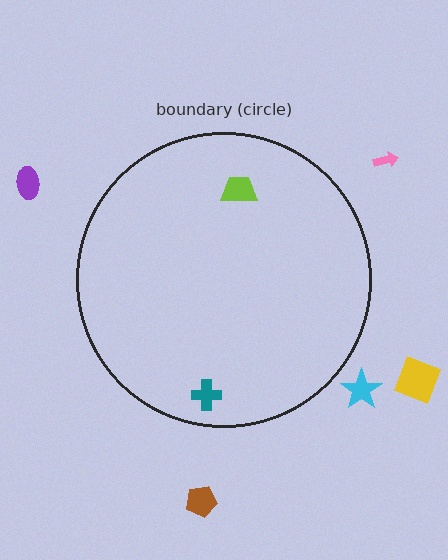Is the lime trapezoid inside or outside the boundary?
Inside.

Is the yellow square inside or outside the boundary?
Outside.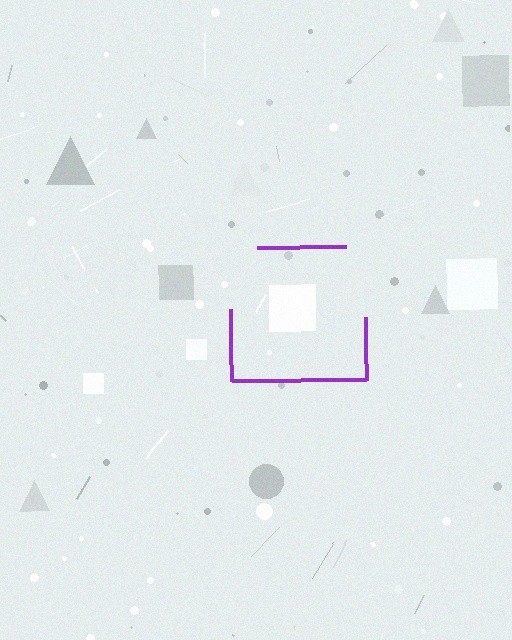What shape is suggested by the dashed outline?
The dashed outline suggests a square.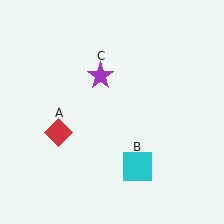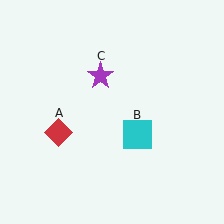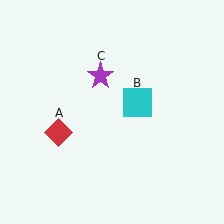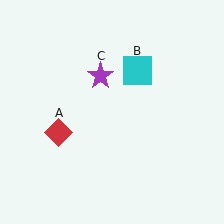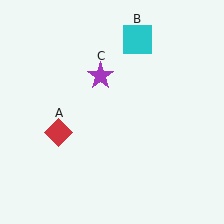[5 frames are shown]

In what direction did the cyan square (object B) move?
The cyan square (object B) moved up.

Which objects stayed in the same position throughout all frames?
Red diamond (object A) and purple star (object C) remained stationary.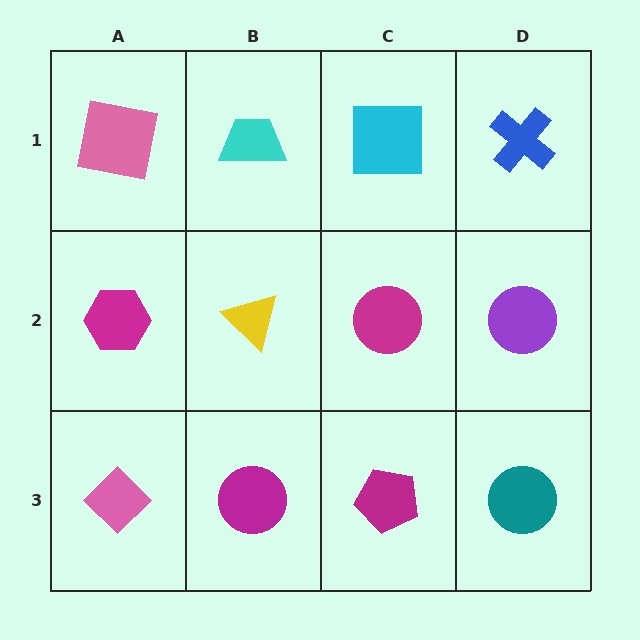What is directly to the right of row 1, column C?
A blue cross.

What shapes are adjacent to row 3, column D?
A purple circle (row 2, column D), a magenta pentagon (row 3, column C).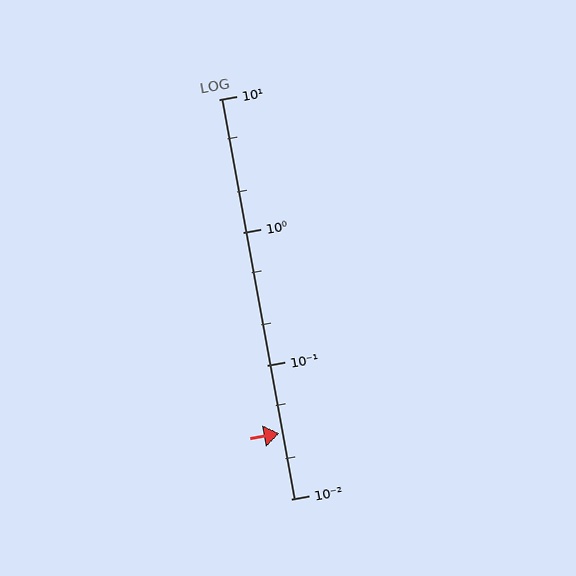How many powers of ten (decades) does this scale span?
The scale spans 3 decades, from 0.01 to 10.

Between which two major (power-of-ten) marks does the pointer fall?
The pointer is between 0.01 and 0.1.